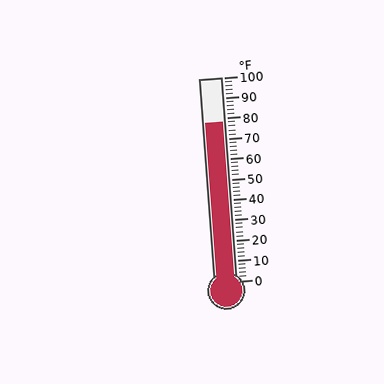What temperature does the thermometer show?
The thermometer shows approximately 78°F.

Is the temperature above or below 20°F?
The temperature is above 20°F.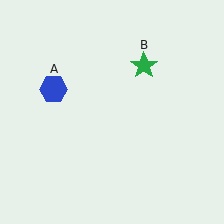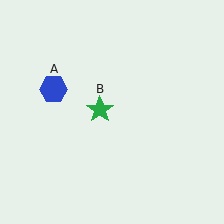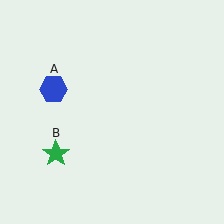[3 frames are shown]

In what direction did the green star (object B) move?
The green star (object B) moved down and to the left.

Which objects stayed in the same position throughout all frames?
Blue hexagon (object A) remained stationary.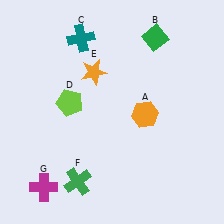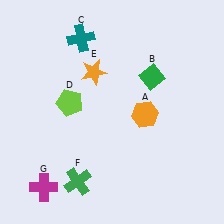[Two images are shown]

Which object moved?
The green diamond (B) moved down.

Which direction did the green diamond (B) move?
The green diamond (B) moved down.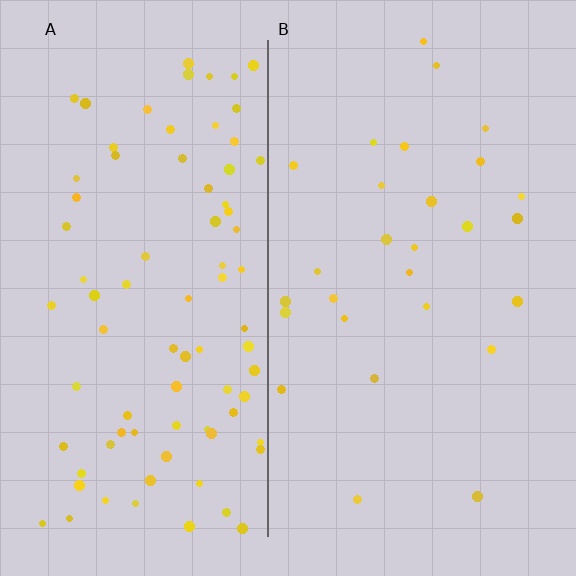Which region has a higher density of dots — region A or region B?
A (the left).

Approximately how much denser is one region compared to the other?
Approximately 3.0× — region A over region B.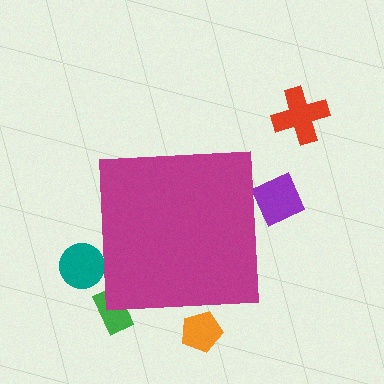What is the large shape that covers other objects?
A magenta square.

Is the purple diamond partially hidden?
Yes, the purple diamond is partially hidden behind the magenta square.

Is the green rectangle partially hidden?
Yes, the green rectangle is partially hidden behind the magenta square.